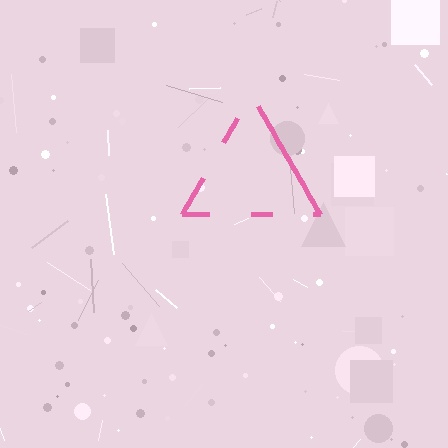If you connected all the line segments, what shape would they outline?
They would outline a triangle.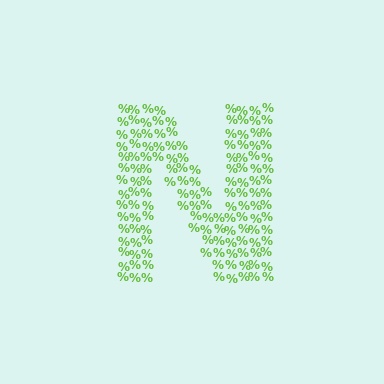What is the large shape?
The large shape is the letter N.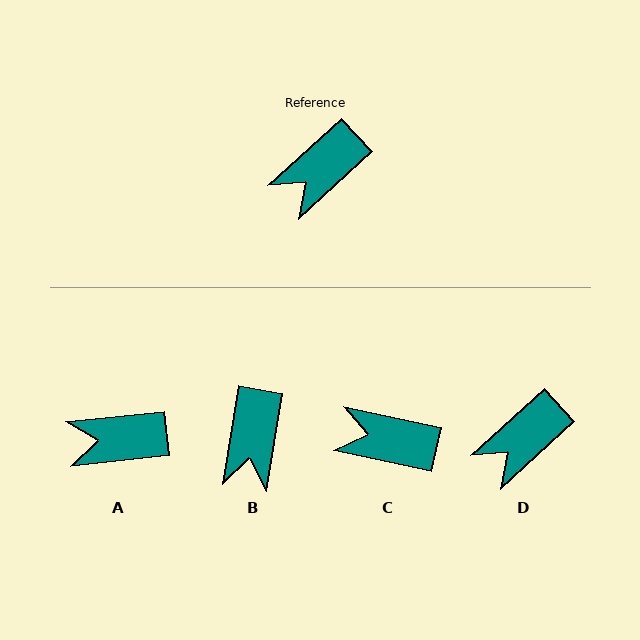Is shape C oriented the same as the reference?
No, it is off by about 55 degrees.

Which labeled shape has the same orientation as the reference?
D.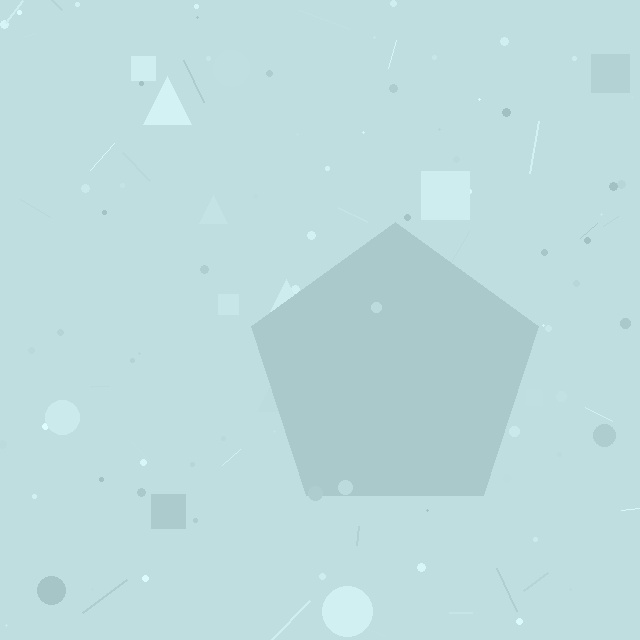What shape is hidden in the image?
A pentagon is hidden in the image.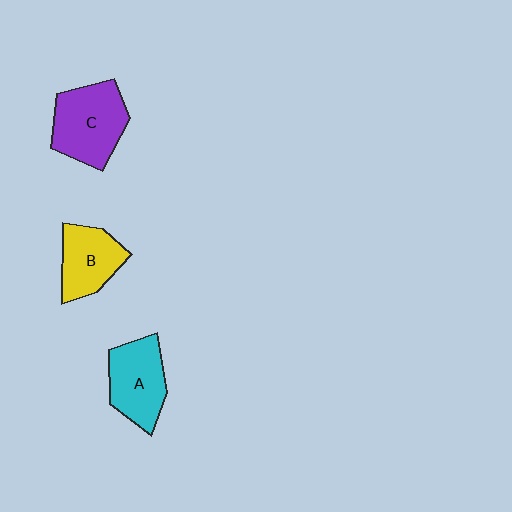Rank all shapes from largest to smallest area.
From largest to smallest: C (purple), A (cyan), B (yellow).